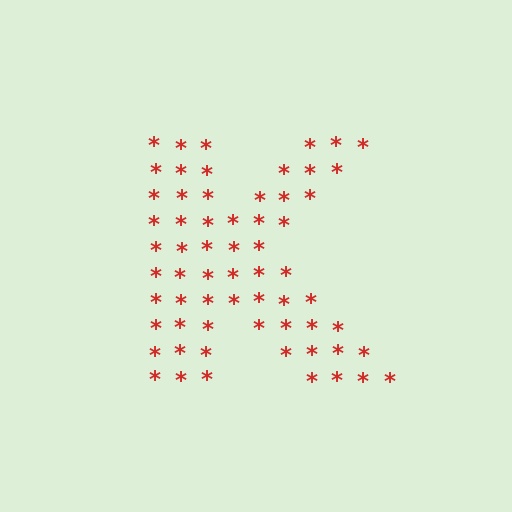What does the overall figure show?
The overall figure shows the letter K.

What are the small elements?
The small elements are asterisks.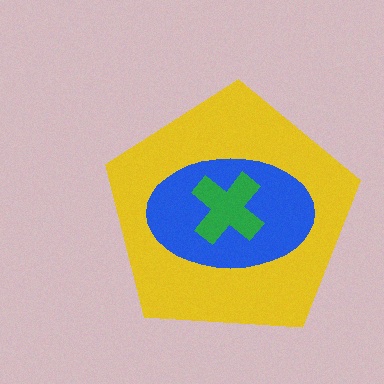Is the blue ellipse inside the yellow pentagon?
Yes.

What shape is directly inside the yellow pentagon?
The blue ellipse.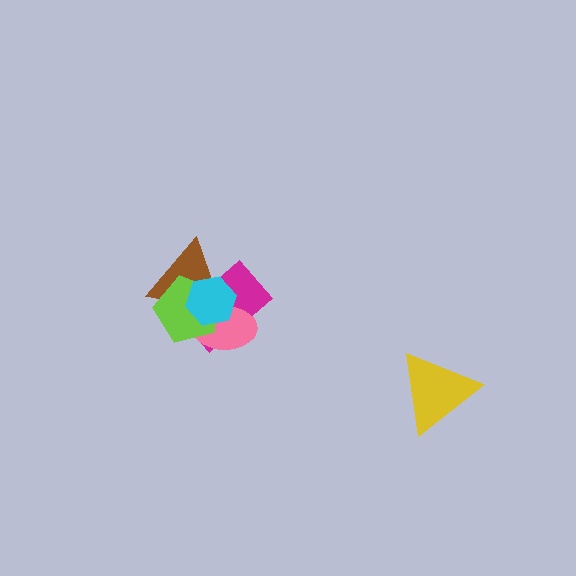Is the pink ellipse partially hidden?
Yes, it is partially covered by another shape.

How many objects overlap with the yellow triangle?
0 objects overlap with the yellow triangle.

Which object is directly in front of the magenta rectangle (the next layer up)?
The pink ellipse is directly in front of the magenta rectangle.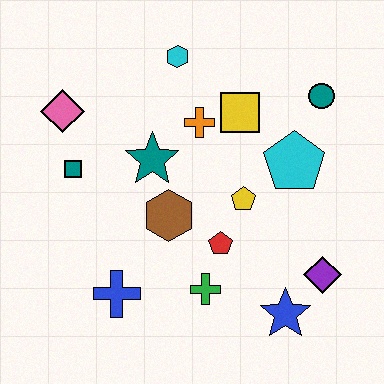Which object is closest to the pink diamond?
The teal square is closest to the pink diamond.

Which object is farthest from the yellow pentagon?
The pink diamond is farthest from the yellow pentagon.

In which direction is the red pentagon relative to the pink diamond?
The red pentagon is to the right of the pink diamond.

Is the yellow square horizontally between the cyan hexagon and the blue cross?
No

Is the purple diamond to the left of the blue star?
No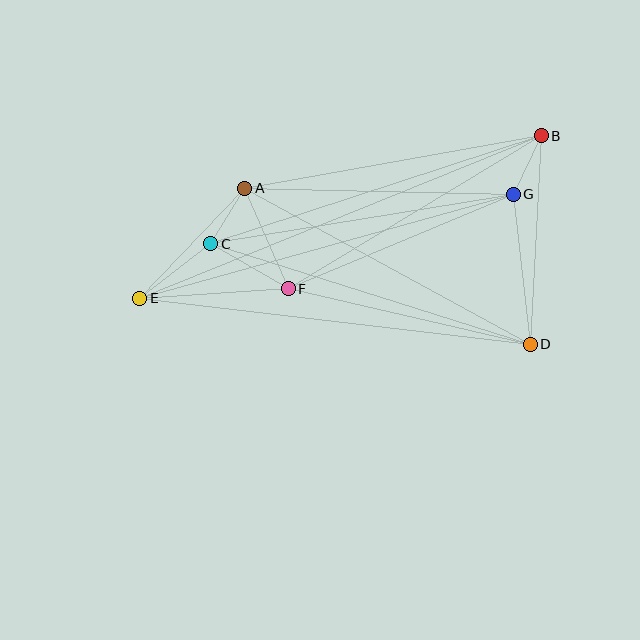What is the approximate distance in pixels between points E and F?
The distance between E and F is approximately 148 pixels.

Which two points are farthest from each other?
Points B and E are farthest from each other.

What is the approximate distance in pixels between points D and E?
The distance between D and E is approximately 393 pixels.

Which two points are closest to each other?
Points B and G are closest to each other.